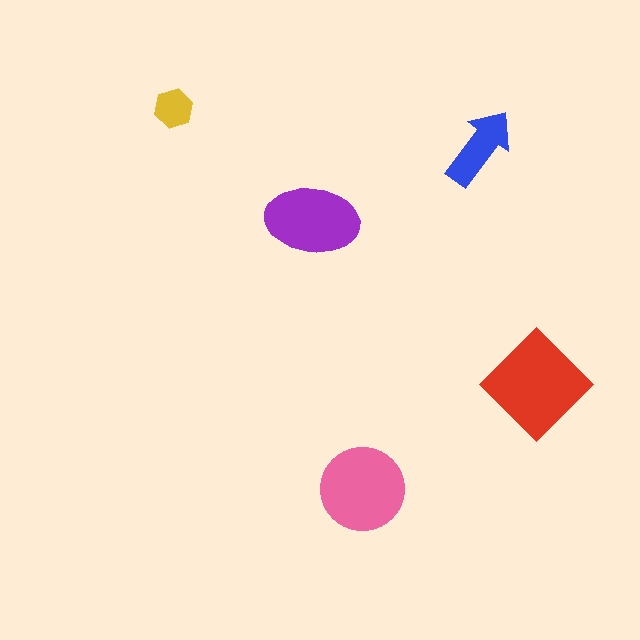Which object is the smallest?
The yellow hexagon.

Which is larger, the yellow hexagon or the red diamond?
The red diamond.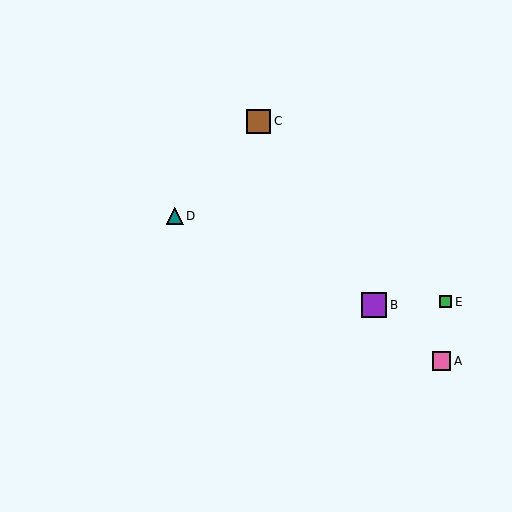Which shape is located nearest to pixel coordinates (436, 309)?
The green square (labeled E) at (445, 302) is nearest to that location.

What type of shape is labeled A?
Shape A is a pink square.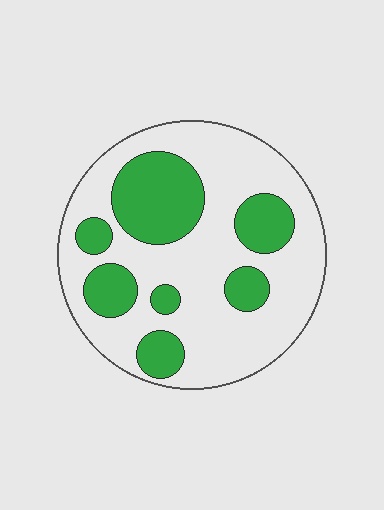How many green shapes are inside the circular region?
7.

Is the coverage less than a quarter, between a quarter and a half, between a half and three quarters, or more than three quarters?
Between a quarter and a half.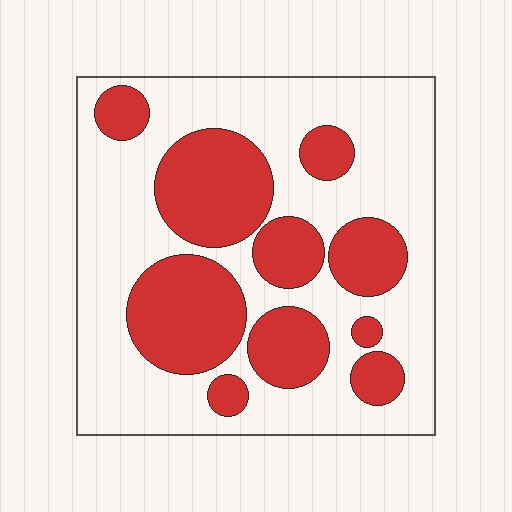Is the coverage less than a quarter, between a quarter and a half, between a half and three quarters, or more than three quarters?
Between a quarter and a half.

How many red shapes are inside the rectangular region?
10.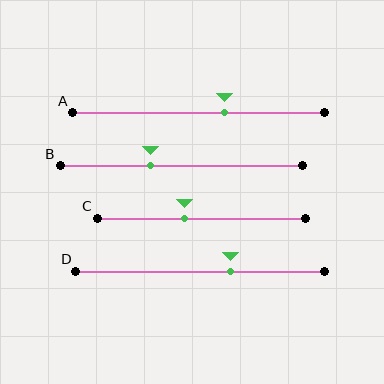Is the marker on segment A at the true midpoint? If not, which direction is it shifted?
No, the marker on segment A is shifted to the right by about 11% of the segment length.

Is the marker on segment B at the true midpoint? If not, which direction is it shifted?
No, the marker on segment B is shifted to the left by about 13% of the segment length.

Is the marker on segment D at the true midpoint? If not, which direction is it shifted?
No, the marker on segment D is shifted to the right by about 12% of the segment length.